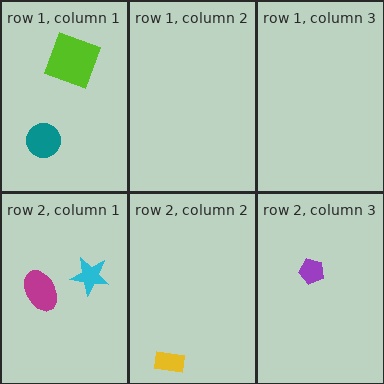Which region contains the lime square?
The row 1, column 1 region.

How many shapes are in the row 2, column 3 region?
1.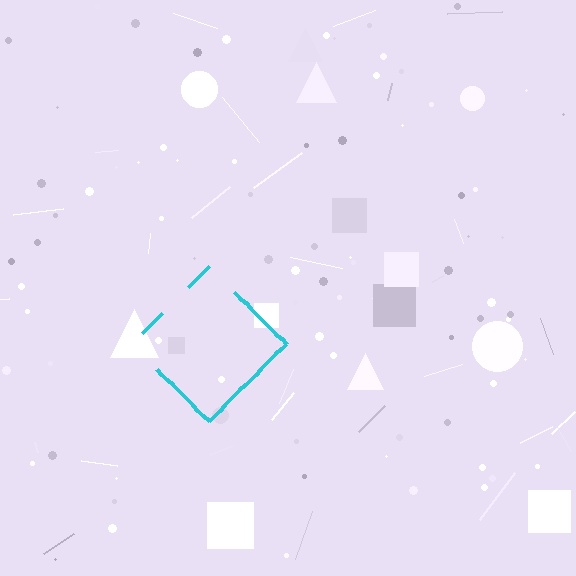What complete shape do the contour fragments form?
The contour fragments form a diamond.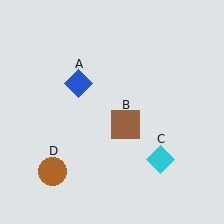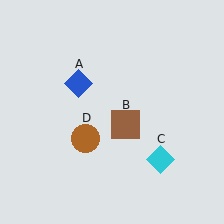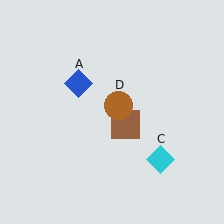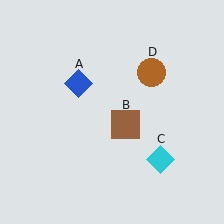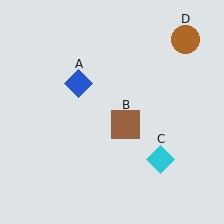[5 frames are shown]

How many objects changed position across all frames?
1 object changed position: brown circle (object D).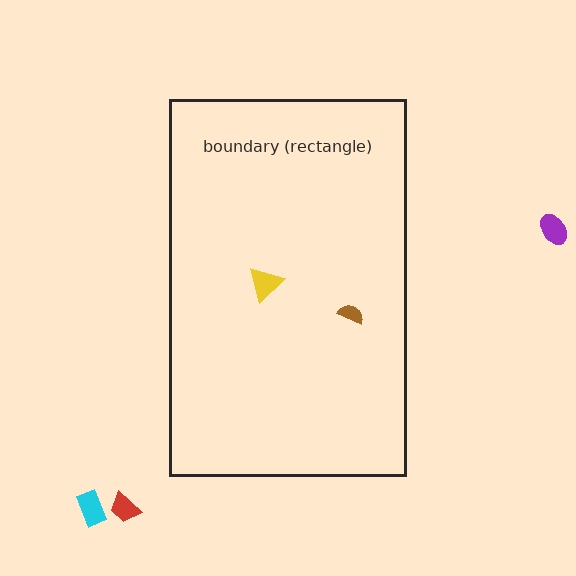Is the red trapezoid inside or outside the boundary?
Outside.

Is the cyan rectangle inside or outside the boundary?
Outside.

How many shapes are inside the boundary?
2 inside, 3 outside.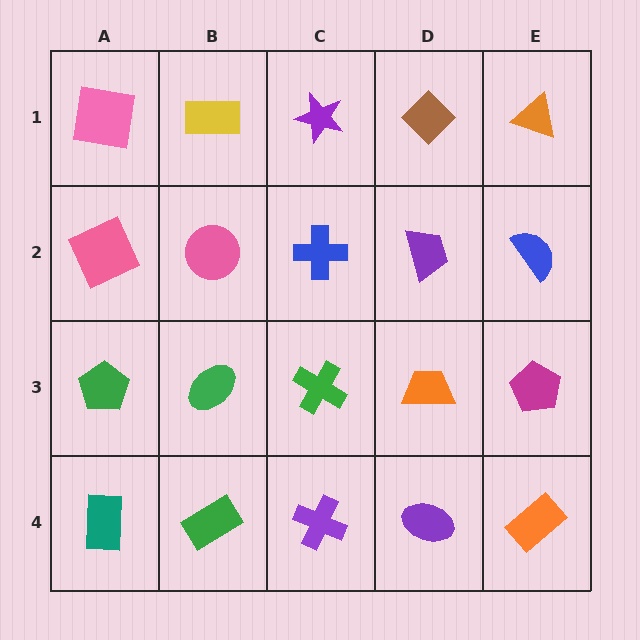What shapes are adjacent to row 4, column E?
A magenta pentagon (row 3, column E), a purple ellipse (row 4, column D).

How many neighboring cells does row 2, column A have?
3.